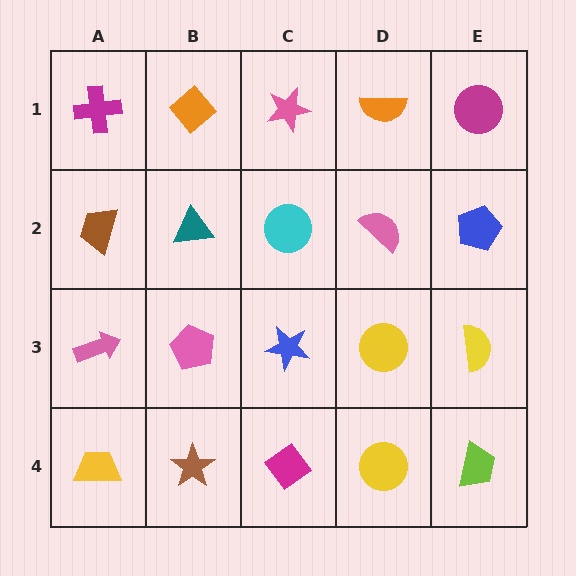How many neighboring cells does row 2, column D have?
4.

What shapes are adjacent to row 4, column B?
A pink pentagon (row 3, column B), a yellow trapezoid (row 4, column A), a magenta diamond (row 4, column C).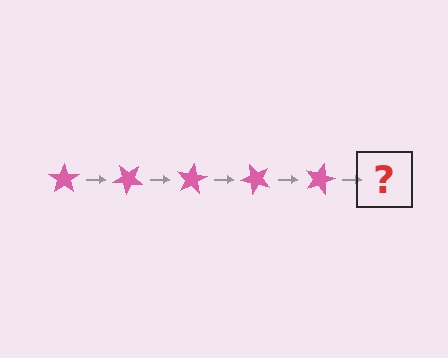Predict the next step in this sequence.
The next step is a pink star rotated 200 degrees.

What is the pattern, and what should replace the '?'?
The pattern is that the star rotates 40 degrees each step. The '?' should be a pink star rotated 200 degrees.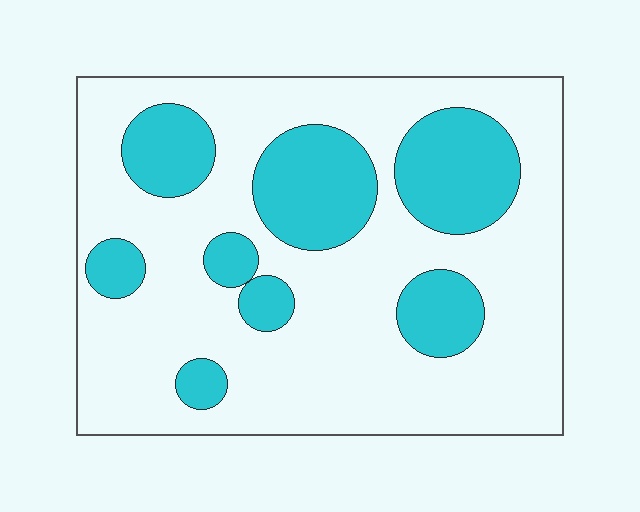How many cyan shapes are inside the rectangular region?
8.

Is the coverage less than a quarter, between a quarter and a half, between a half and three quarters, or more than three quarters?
Between a quarter and a half.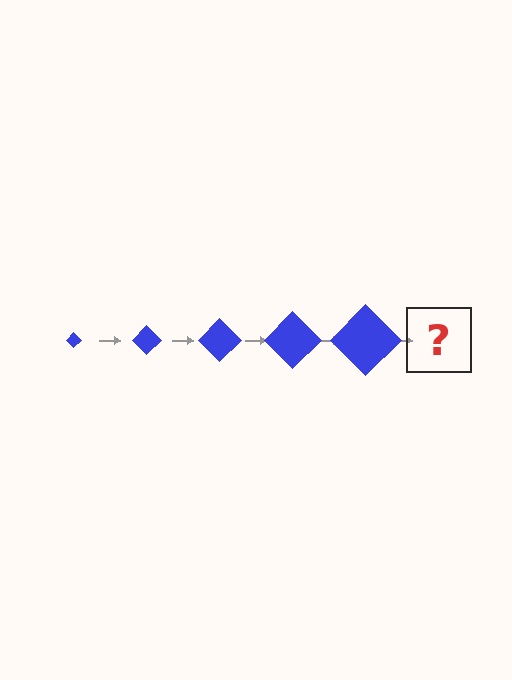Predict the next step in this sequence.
The next step is a blue diamond, larger than the previous one.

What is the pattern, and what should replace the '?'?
The pattern is that the diamond gets progressively larger each step. The '?' should be a blue diamond, larger than the previous one.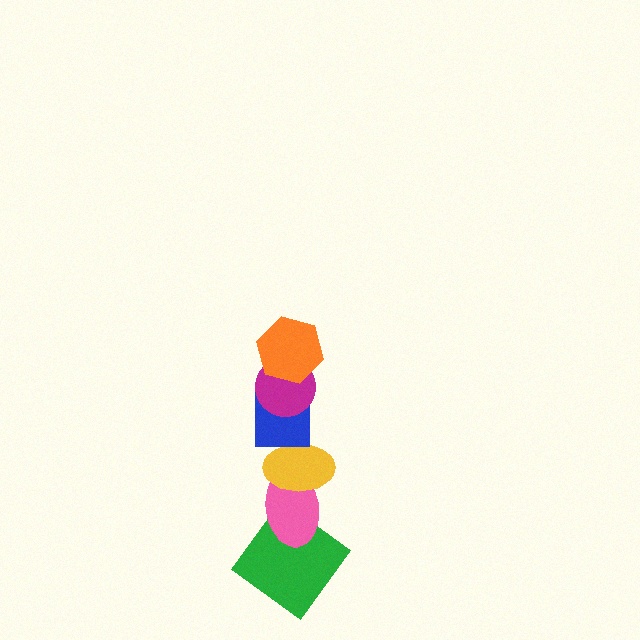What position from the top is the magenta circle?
The magenta circle is 2nd from the top.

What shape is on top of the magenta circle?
The orange hexagon is on top of the magenta circle.